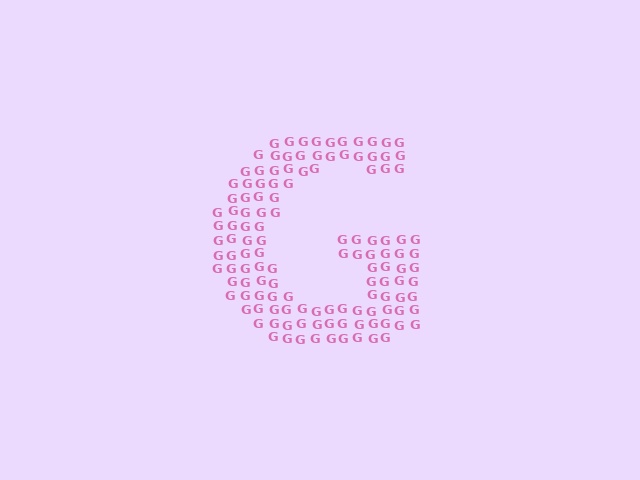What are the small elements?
The small elements are letter G's.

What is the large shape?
The large shape is the letter G.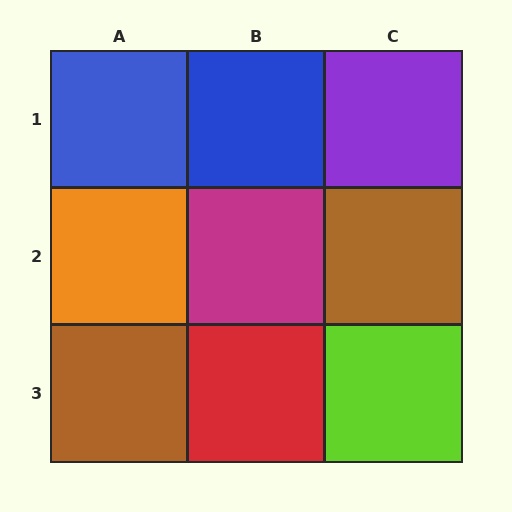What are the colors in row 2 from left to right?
Orange, magenta, brown.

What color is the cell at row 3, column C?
Lime.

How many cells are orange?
1 cell is orange.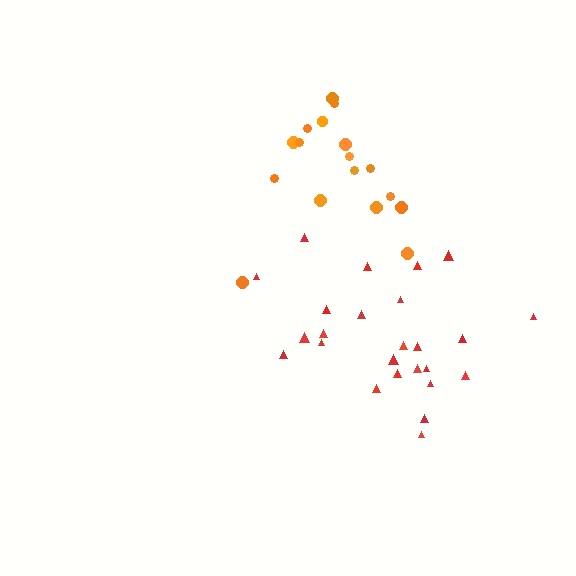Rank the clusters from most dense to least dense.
red, orange.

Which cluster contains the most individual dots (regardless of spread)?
Red (25).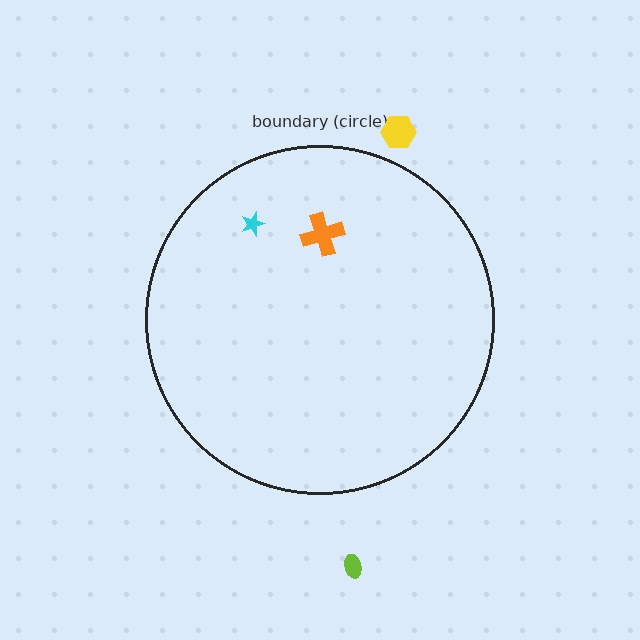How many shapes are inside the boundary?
2 inside, 2 outside.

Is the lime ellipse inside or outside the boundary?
Outside.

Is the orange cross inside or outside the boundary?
Inside.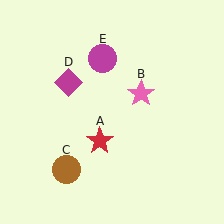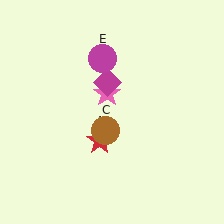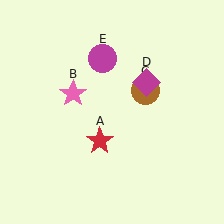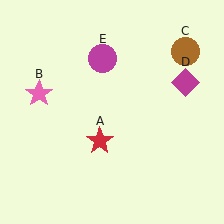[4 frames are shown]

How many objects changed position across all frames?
3 objects changed position: pink star (object B), brown circle (object C), magenta diamond (object D).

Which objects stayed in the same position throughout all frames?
Red star (object A) and magenta circle (object E) remained stationary.